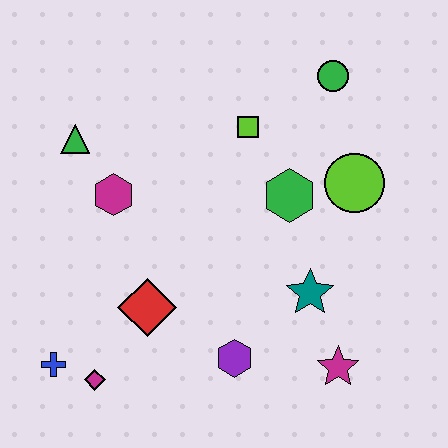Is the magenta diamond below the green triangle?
Yes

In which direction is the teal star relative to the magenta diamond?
The teal star is to the right of the magenta diamond.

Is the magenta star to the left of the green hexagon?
No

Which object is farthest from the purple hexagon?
The green circle is farthest from the purple hexagon.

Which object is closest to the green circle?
The lime square is closest to the green circle.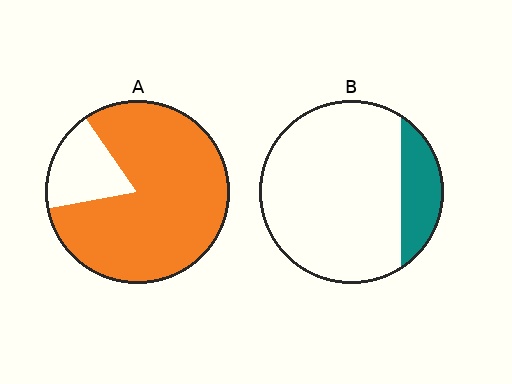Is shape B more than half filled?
No.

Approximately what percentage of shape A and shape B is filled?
A is approximately 80% and B is approximately 20%.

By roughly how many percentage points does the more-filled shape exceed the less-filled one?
By roughly 65 percentage points (A over B).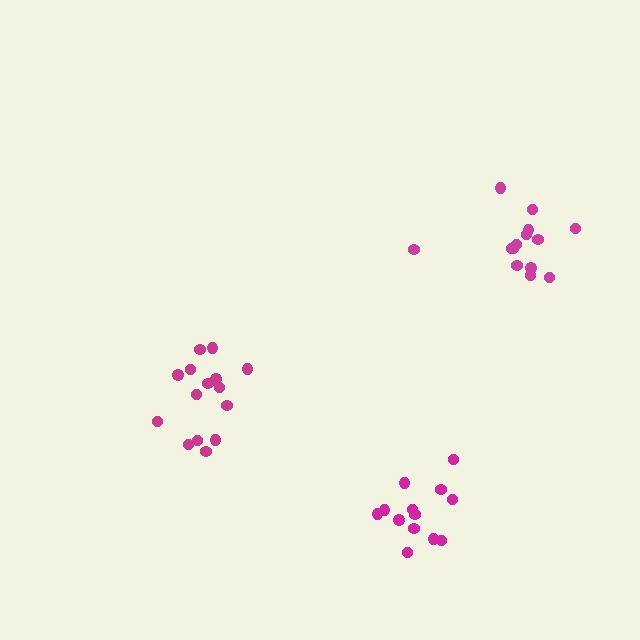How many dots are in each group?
Group 1: 15 dots, Group 2: 14 dots, Group 3: 13 dots (42 total).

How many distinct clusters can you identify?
There are 3 distinct clusters.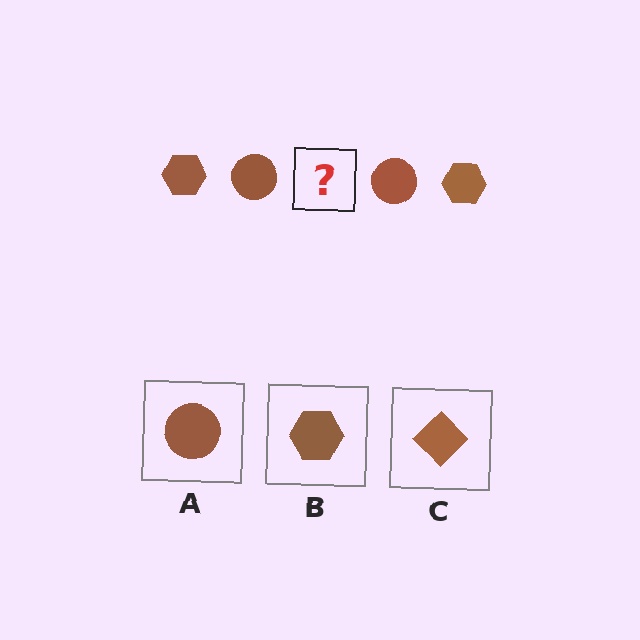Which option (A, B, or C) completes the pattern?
B.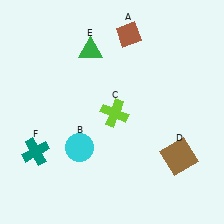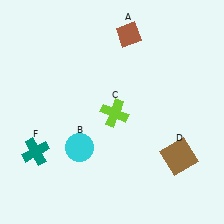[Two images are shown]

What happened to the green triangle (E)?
The green triangle (E) was removed in Image 2. It was in the top-left area of Image 1.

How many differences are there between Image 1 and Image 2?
There is 1 difference between the two images.